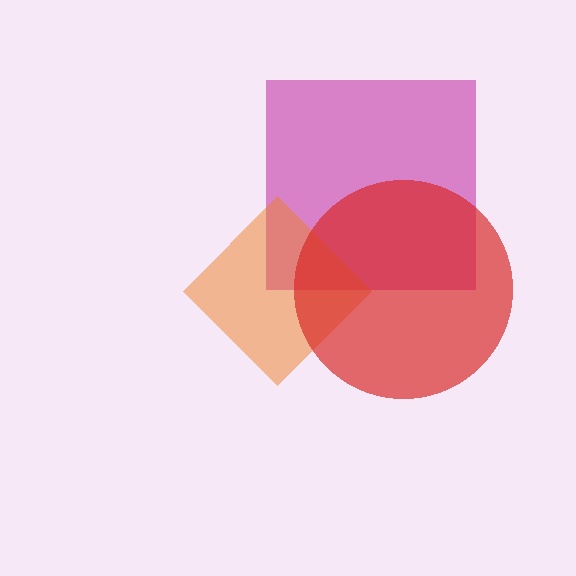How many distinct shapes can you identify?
There are 3 distinct shapes: a magenta square, an orange diamond, a red circle.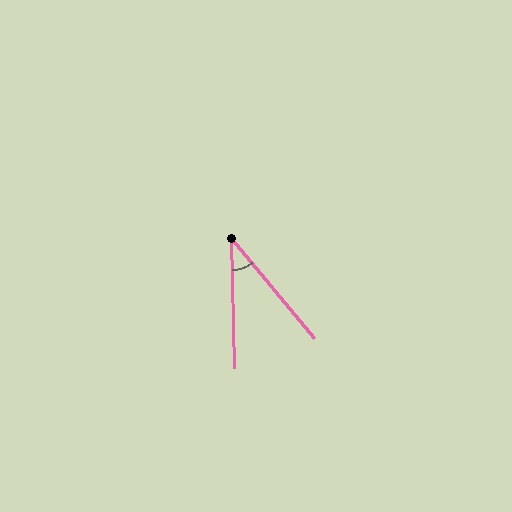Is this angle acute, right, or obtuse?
It is acute.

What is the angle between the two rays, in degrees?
Approximately 39 degrees.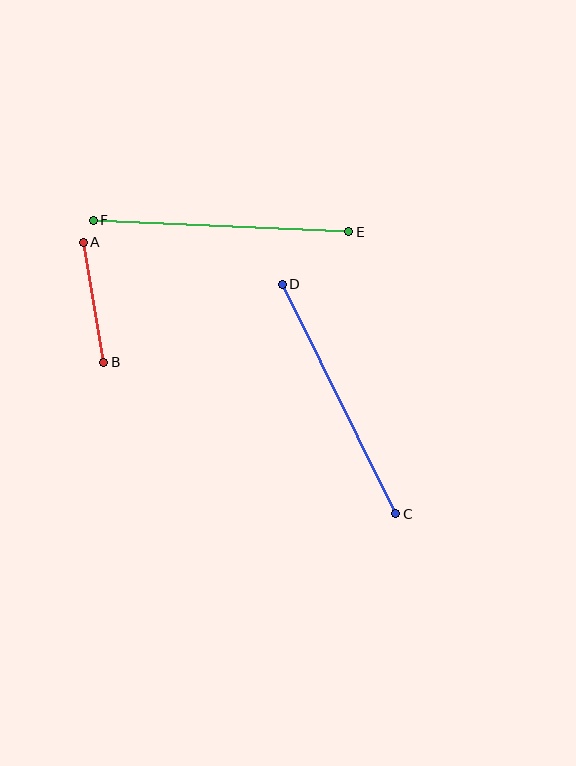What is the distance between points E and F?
The distance is approximately 256 pixels.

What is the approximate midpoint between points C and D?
The midpoint is at approximately (339, 399) pixels.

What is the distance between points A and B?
The distance is approximately 121 pixels.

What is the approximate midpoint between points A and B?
The midpoint is at approximately (93, 302) pixels.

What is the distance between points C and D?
The distance is approximately 256 pixels.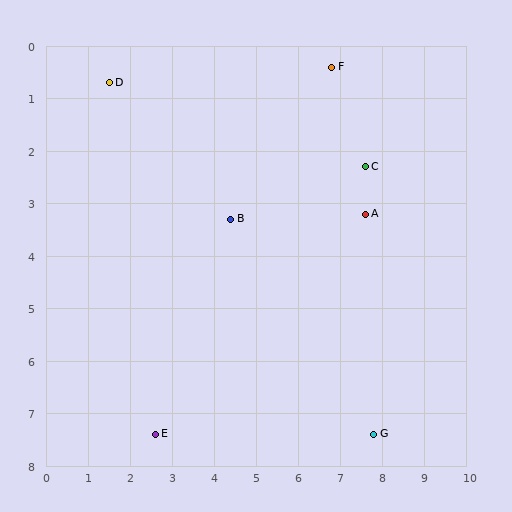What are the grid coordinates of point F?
Point F is at approximately (6.8, 0.4).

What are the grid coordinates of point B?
Point B is at approximately (4.4, 3.3).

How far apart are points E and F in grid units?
Points E and F are about 8.2 grid units apart.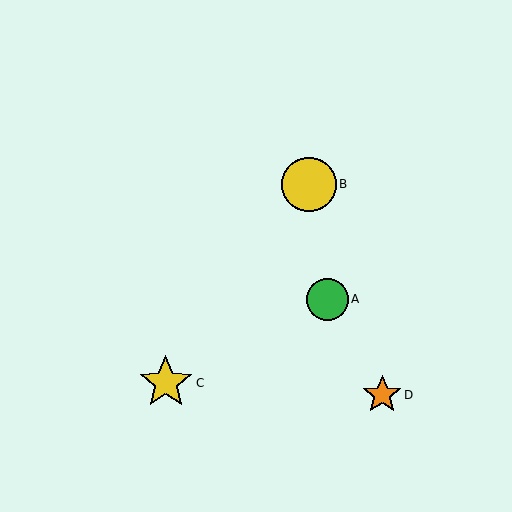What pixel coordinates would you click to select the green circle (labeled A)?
Click at (328, 299) to select the green circle A.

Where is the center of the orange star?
The center of the orange star is at (382, 395).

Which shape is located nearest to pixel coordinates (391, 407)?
The orange star (labeled D) at (382, 395) is nearest to that location.